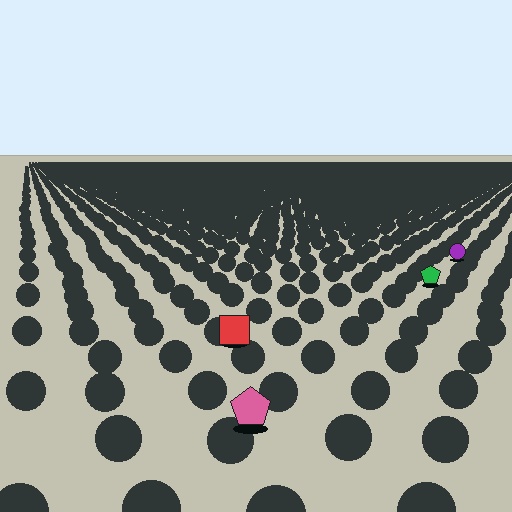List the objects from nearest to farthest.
From nearest to farthest: the pink pentagon, the red square, the green pentagon, the purple circle.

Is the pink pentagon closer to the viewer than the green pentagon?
Yes. The pink pentagon is closer — you can tell from the texture gradient: the ground texture is coarser near it.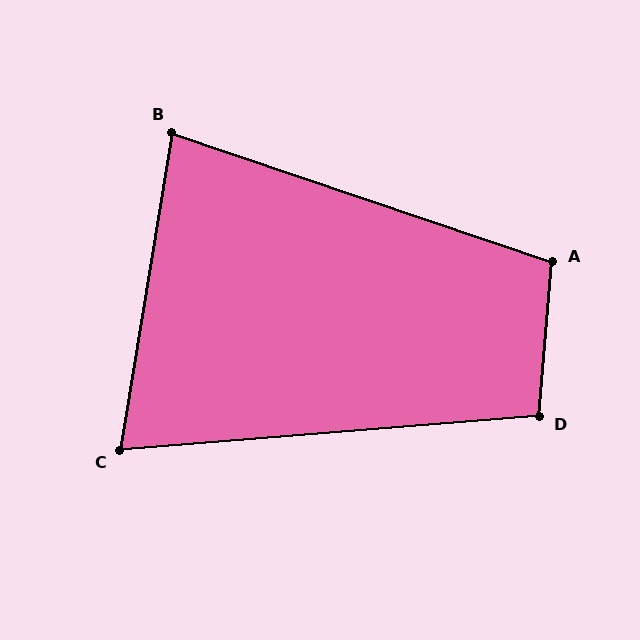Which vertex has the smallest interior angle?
C, at approximately 76 degrees.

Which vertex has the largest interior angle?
A, at approximately 104 degrees.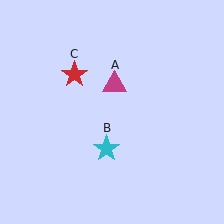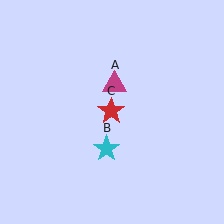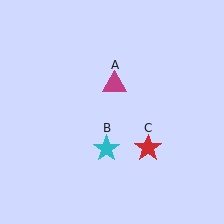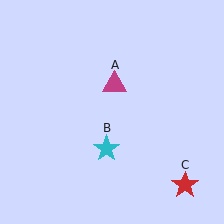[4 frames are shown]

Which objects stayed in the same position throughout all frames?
Magenta triangle (object A) and cyan star (object B) remained stationary.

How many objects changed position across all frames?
1 object changed position: red star (object C).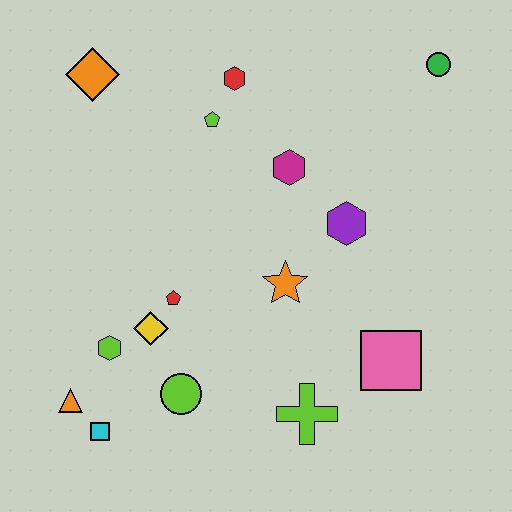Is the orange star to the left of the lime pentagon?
No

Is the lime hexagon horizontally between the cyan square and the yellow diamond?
Yes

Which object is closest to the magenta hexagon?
The purple hexagon is closest to the magenta hexagon.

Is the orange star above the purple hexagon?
No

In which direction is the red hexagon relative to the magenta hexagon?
The red hexagon is above the magenta hexagon.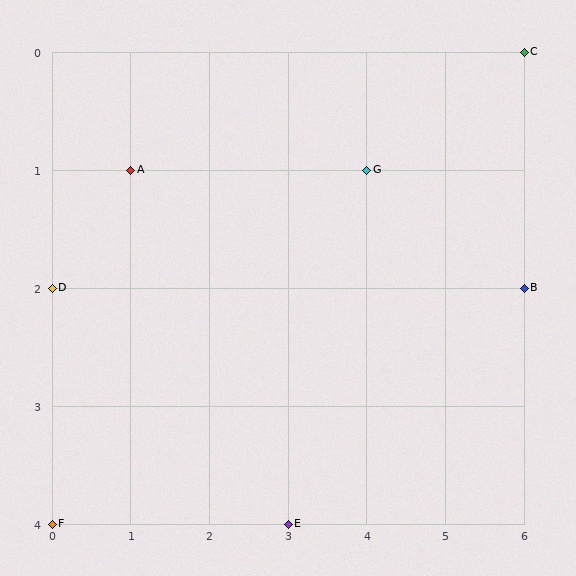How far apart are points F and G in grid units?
Points F and G are 4 columns and 3 rows apart (about 5.0 grid units diagonally).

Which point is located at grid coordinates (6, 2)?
Point B is at (6, 2).